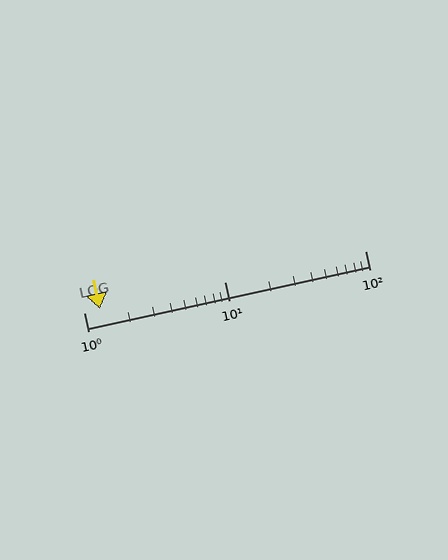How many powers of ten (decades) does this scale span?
The scale spans 2 decades, from 1 to 100.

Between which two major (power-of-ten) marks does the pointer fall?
The pointer is between 1 and 10.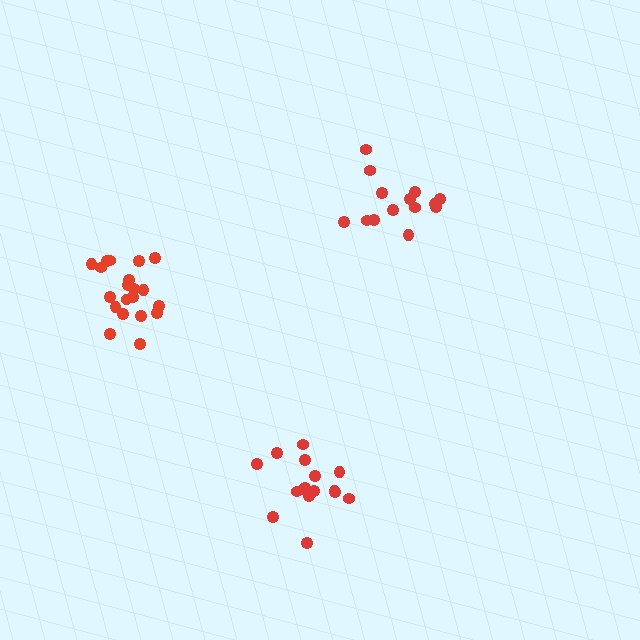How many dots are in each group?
Group 1: 14 dots, Group 2: 20 dots, Group 3: 16 dots (50 total).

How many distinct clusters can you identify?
There are 3 distinct clusters.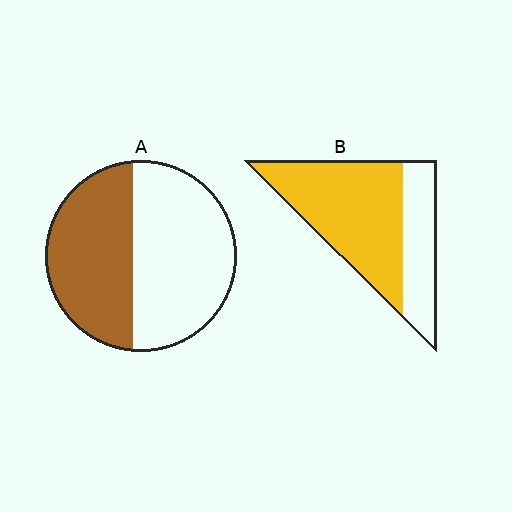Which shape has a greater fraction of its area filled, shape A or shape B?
Shape B.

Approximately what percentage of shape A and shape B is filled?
A is approximately 45% and B is approximately 70%.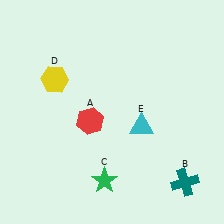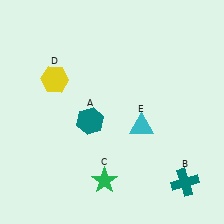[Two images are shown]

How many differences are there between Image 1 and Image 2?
There is 1 difference between the two images.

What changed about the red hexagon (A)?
In Image 1, A is red. In Image 2, it changed to teal.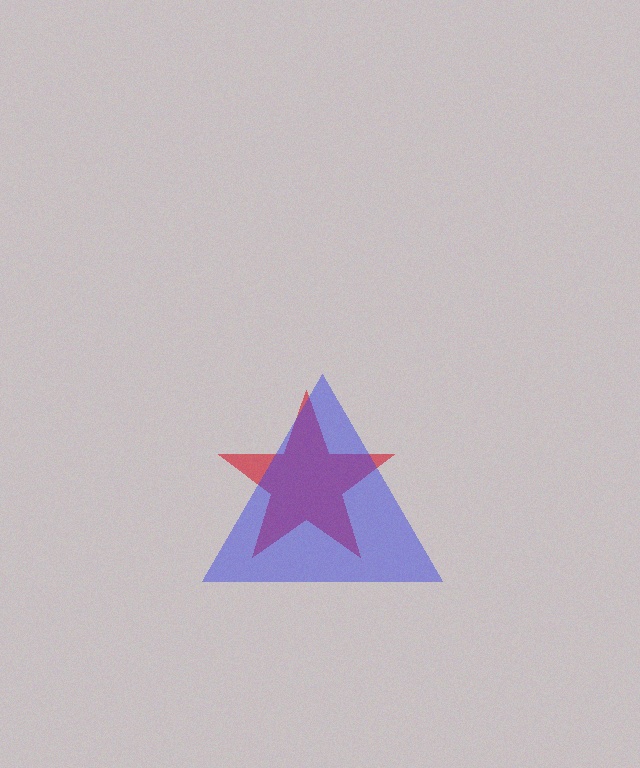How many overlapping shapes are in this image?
There are 2 overlapping shapes in the image.